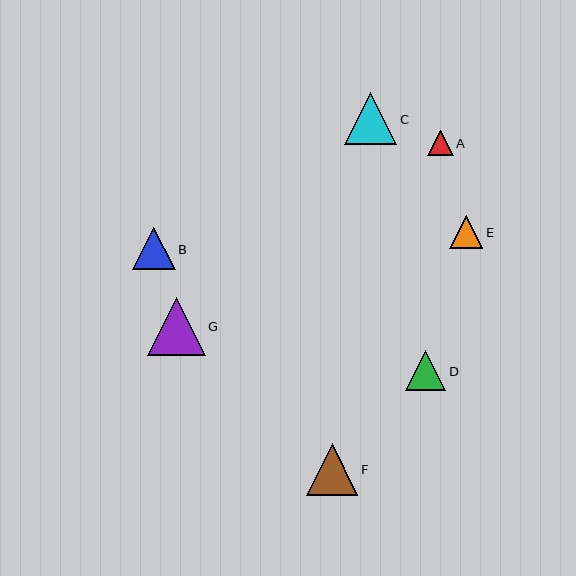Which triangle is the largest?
Triangle G is the largest with a size of approximately 58 pixels.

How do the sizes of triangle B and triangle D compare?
Triangle B and triangle D are approximately the same size.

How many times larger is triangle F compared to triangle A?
Triangle F is approximately 2.0 times the size of triangle A.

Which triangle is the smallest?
Triangle A is the smallest with a size of approximately 26 pixels.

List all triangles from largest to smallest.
From largest to smallest: G, C, F, B, D, E, A.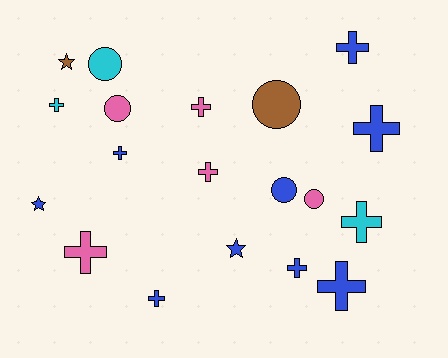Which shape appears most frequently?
Cross, with 11 objects.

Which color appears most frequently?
Blue, with 9 objects.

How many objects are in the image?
There are 19 objects.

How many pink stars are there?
There are no pink stars.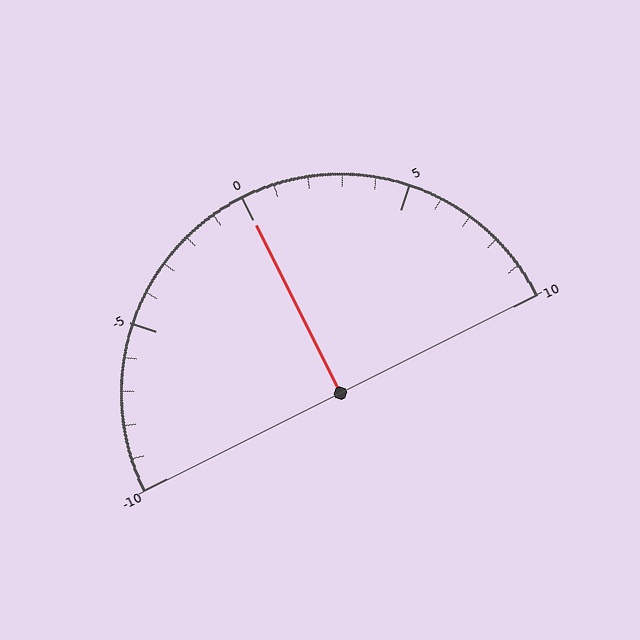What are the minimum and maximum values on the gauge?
The gauge ranges from -10 to 10.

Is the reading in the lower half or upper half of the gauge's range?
The reading is in the upper half of the range (-10 to 10).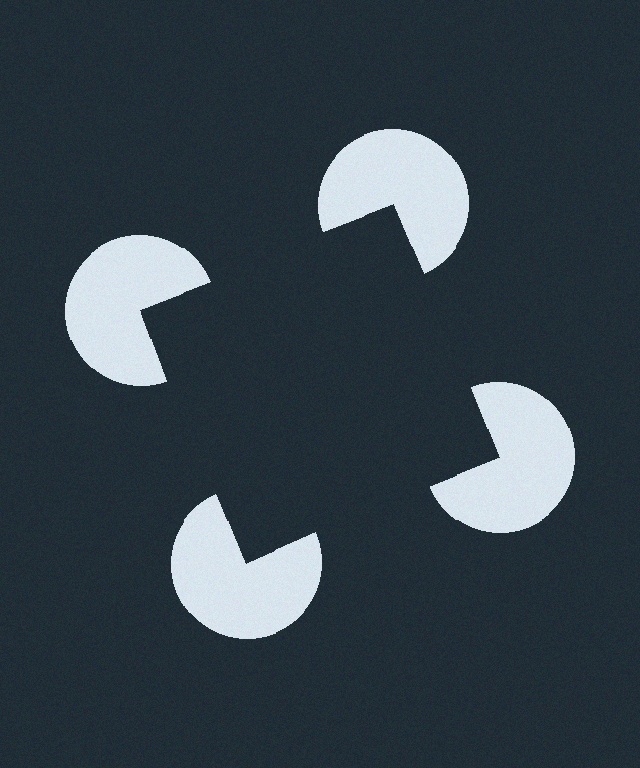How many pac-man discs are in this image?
There are 4 — one at each vertex of the illusory square.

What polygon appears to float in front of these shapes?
An illusory square — its edges are inferred from the aligned wedge cuts in the pac-man discs, not physically drawn.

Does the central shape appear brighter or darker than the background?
It typically appears slightly darker than the background, even though no actual brightness change is drawn.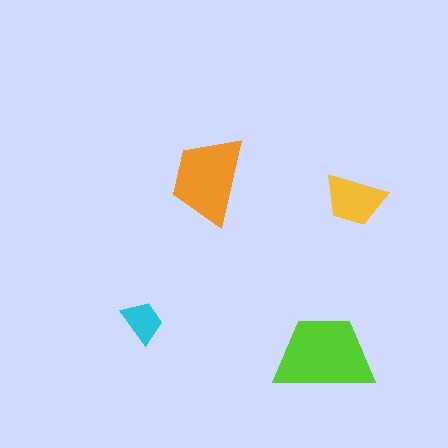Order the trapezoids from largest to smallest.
the lime one, the orange one, the yellow one, the cyan one.